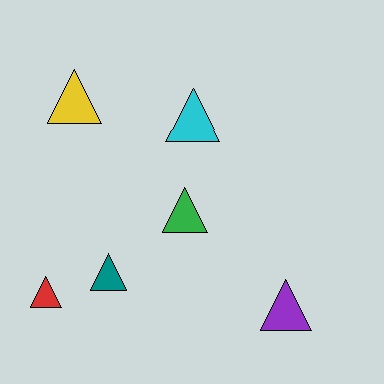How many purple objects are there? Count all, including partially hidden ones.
There is 1 purple object.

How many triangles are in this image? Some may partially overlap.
There are 6 triangles.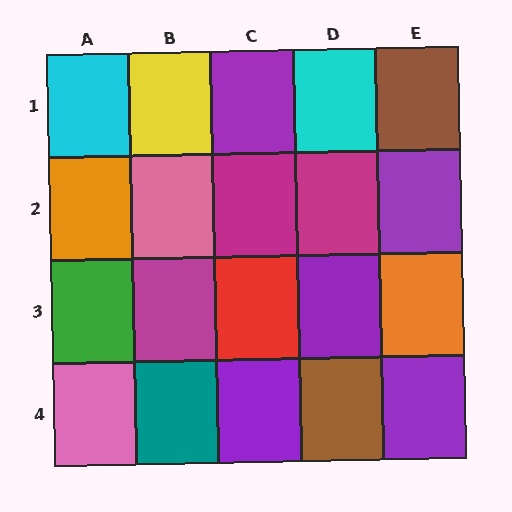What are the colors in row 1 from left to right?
Cyan, yellow, purple, cyan, brown.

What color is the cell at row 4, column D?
Brown.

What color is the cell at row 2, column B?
Pink.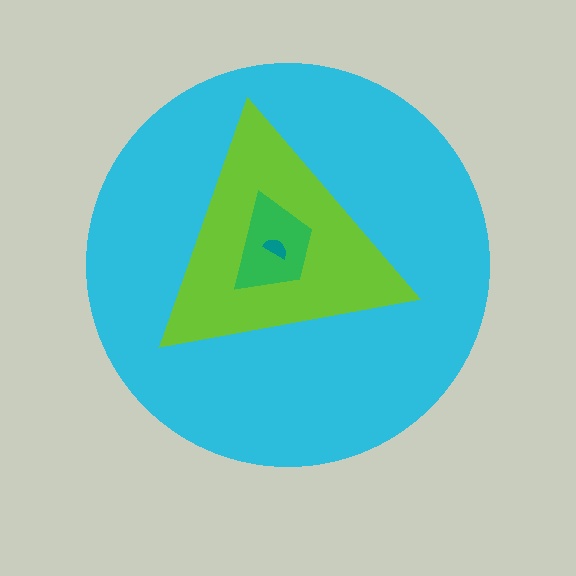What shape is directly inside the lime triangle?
The green trapezoid.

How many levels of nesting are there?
4.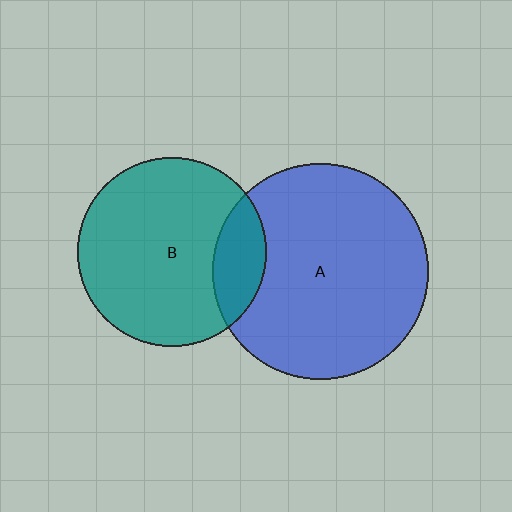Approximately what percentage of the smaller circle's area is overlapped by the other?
Approximately 15%.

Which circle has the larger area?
Circle A (blue).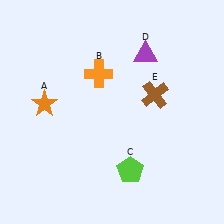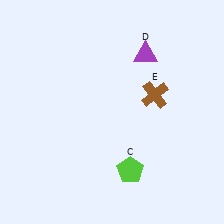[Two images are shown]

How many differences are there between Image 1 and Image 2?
There are 2 differences between the two images.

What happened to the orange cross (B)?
The orange cross (B) was removed in Image 2. It was in the top-left area of Image 1.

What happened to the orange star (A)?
The orange star (A) was removed in Image 2. It was in the top-left area of Image 1.